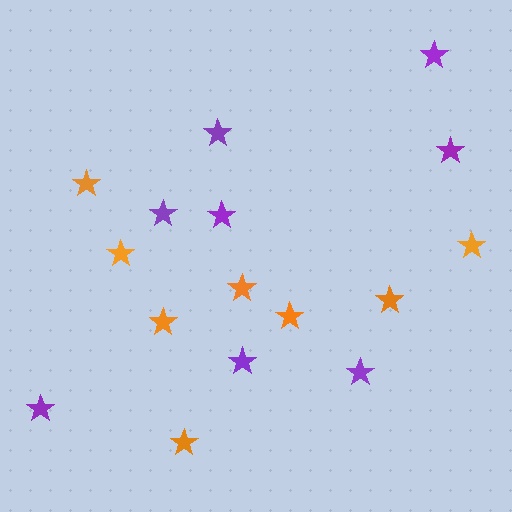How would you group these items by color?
There are 2 groups: one group of orange stars (8) and one group of purple stars (8).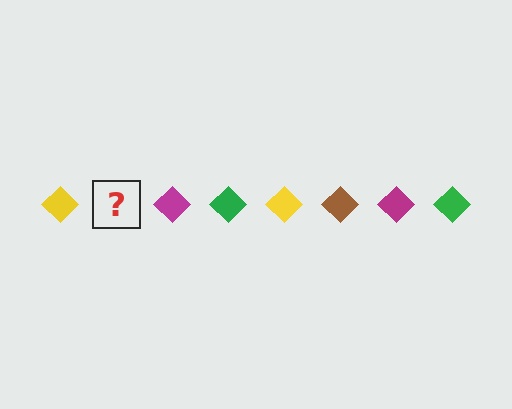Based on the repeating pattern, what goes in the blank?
The blank should be a brown diamond.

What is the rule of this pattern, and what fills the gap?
The rule is that the pattern cycles through yellow, brown, magenta, green diamonds. The gap should be filled with a brown diamond.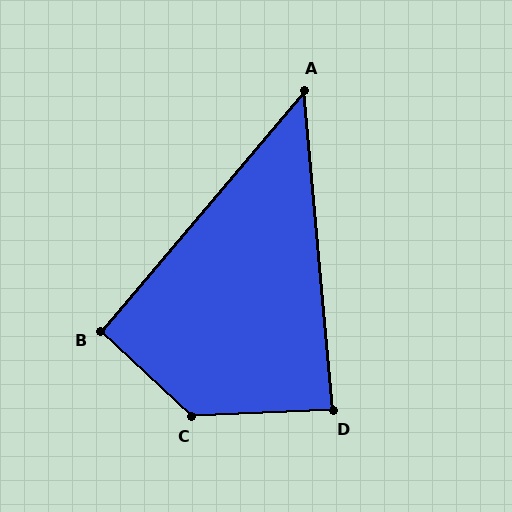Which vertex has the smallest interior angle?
A, at approximately 45 degrees.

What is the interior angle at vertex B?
Approximately 93 degrees (approximately right).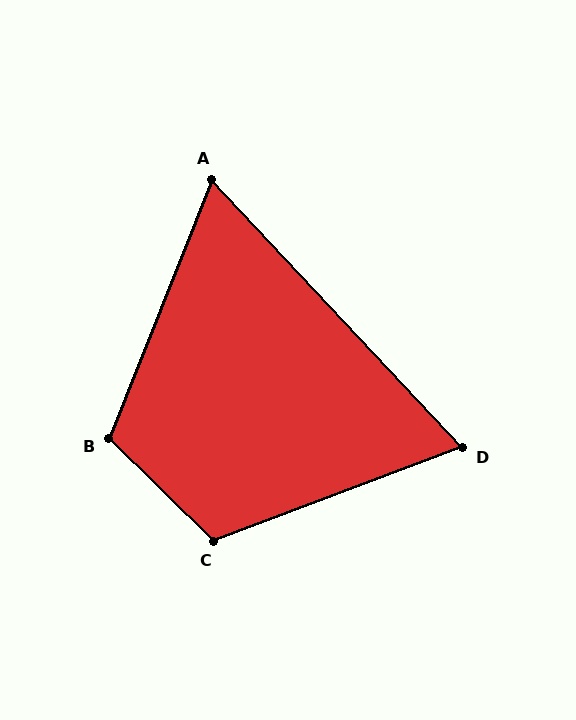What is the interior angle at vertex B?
Approximately 113 degrees (obtuse).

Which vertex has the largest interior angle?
C, at approximately 115 degrees.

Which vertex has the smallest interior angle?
A, at approximately 65 degrees.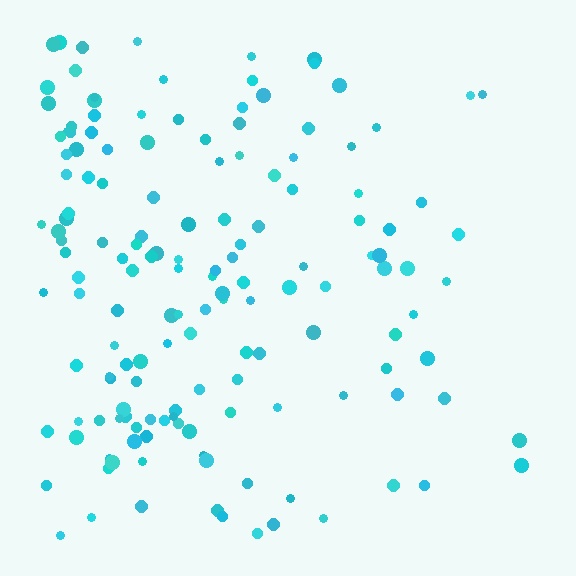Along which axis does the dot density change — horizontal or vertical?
Horizontal.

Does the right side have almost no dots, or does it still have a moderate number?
Still a moderate number, just noticeably fewer than the left.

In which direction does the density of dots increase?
From right to left, with the left side densest.